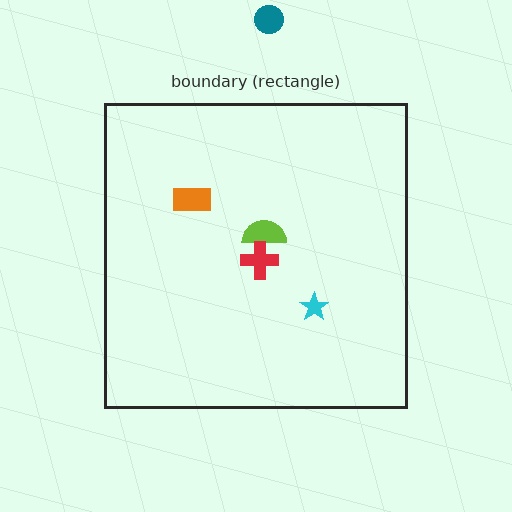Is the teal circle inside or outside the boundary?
Outside.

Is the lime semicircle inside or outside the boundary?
Inside.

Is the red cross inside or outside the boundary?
Inside.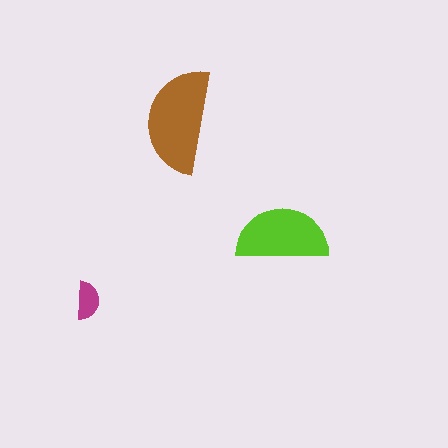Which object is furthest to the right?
The lime semicircle is rightmost.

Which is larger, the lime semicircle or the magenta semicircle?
The lime one.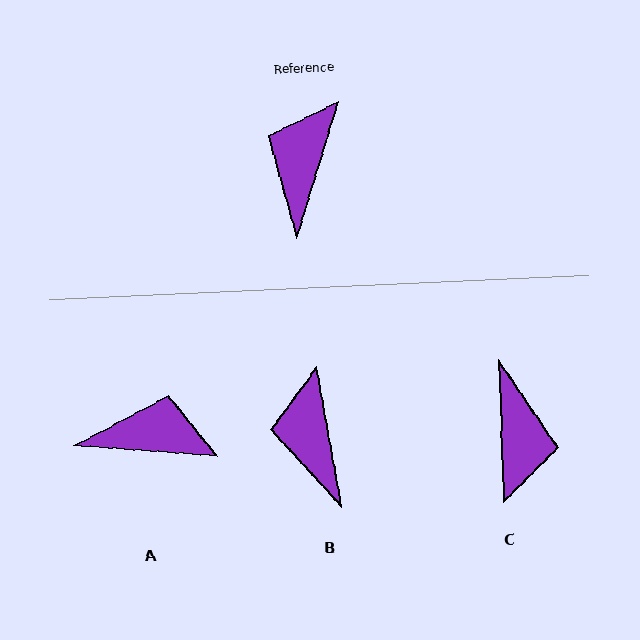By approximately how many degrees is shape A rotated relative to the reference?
Approximately 77 degrees clockwise.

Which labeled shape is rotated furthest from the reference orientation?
C, about 161 degrees away.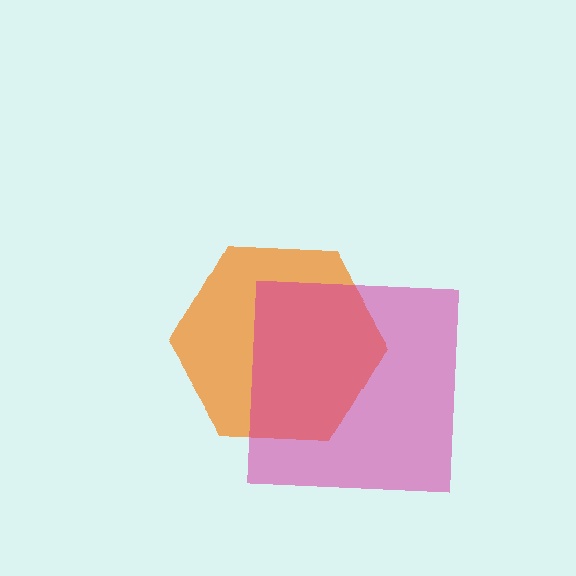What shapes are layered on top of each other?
The layered shapes are: an orange hexagon, a magenta square.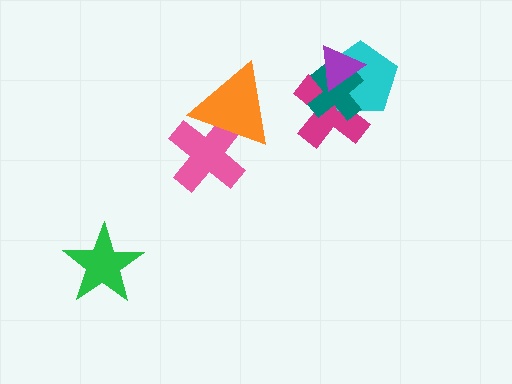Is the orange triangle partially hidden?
No, no other shape covers it.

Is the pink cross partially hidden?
Yes, it is partially covered by another shape.